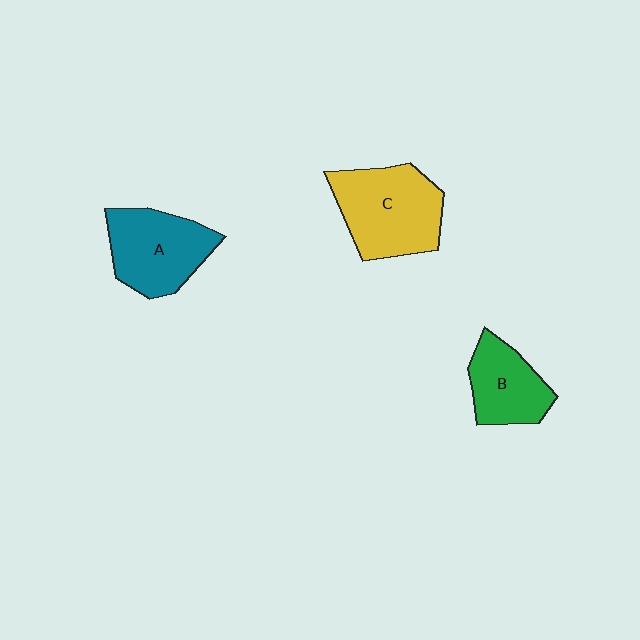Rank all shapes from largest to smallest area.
From largest to smallest: C (yellow), A (teal), B (green).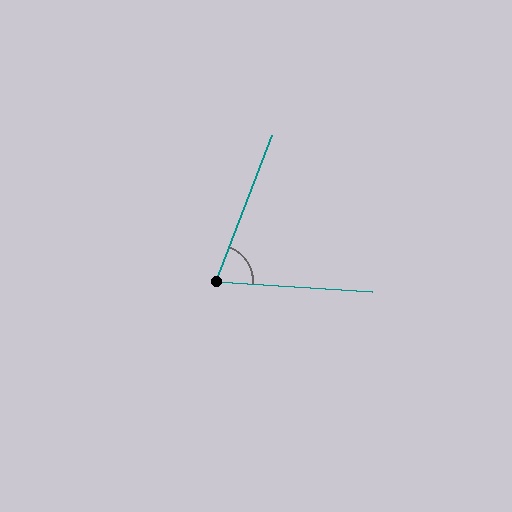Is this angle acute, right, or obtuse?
It is acute.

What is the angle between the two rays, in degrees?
Approximately 73 degrees.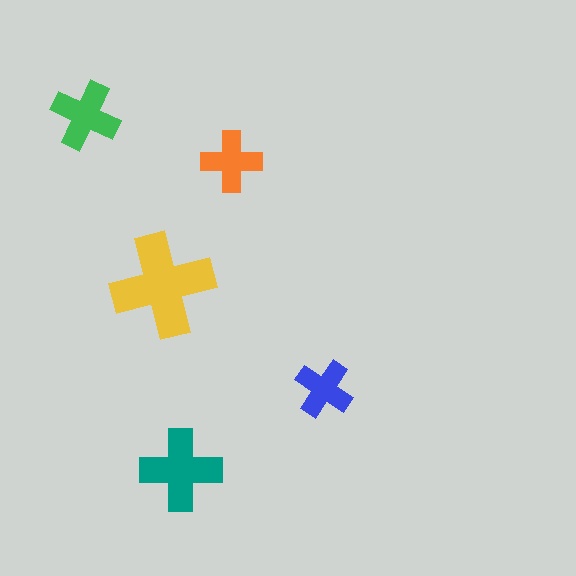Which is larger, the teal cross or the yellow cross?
The yellow one.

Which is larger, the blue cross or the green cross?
The green one.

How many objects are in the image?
There are 5 objects in the image.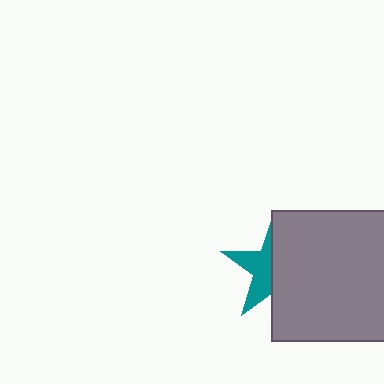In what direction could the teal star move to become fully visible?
The teal star could move left. That would shift it out from behind the gray square entirely.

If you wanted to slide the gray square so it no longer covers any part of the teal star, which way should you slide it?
Slide it right — that is the most direct way to separate the two shapes.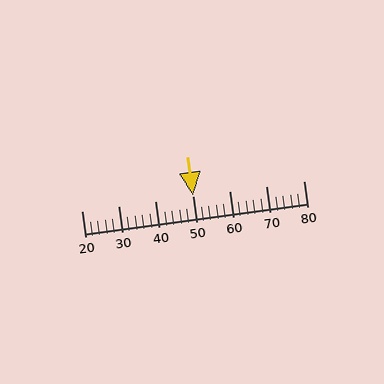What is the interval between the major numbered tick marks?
The major tick marks are spaced 10 units apart.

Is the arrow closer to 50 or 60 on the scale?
The arrow is closer to 50.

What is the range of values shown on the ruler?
The ruler shows values from 20 to 80.